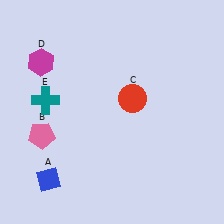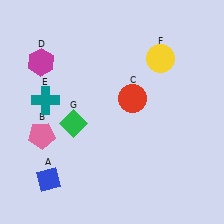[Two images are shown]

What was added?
A yellow circle (F), a green diamond (G) were added in Image 2.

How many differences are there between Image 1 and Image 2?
There are 2 differences between the two images.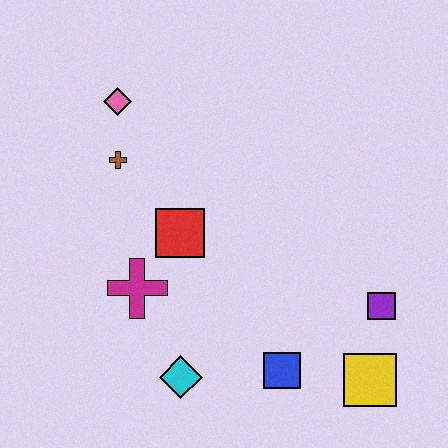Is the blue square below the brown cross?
Yes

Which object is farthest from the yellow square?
The pink diamond is farthest from the yellow square.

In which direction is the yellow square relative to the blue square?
The yellow square is to the right of the blue square.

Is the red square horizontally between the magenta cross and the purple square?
Yes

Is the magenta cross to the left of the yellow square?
Yes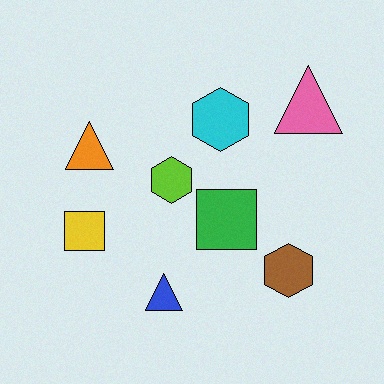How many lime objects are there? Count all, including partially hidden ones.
There is 1 lime object.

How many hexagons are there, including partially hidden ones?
There are 3 hexagons.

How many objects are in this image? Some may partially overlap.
There are 8 objects.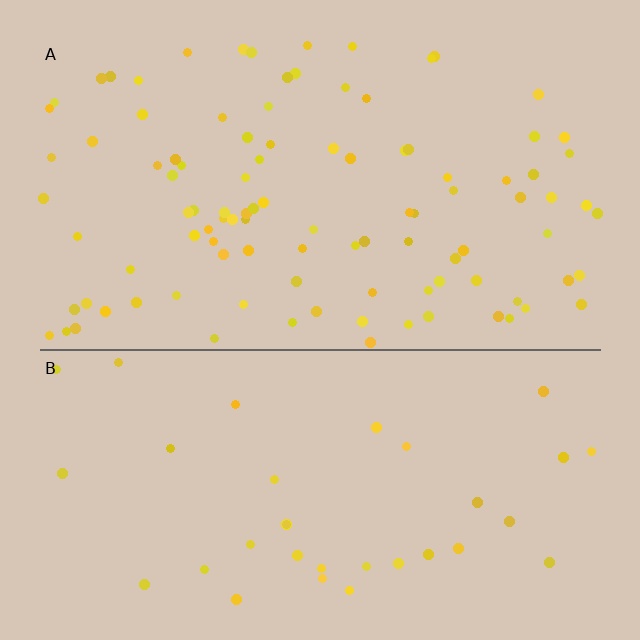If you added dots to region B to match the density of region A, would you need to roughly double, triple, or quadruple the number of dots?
Approximately triple.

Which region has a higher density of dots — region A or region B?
A (the top).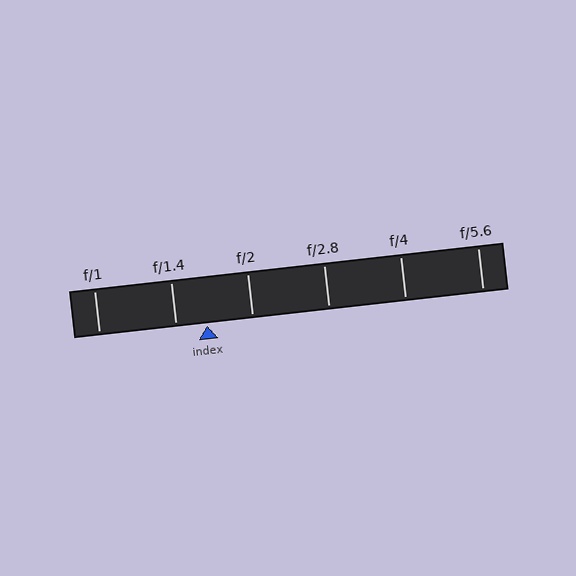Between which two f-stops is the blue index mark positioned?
The index mark is between f/1.4 and f/2.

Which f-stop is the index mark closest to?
The index mark is closest to f/1.4.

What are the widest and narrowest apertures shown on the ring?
The widest aperture shown is f/1 and the narrowest is f/5.6.